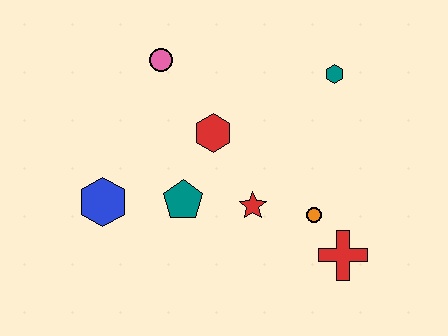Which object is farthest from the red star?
The pink circle is farthest from the red star.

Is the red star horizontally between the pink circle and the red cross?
Yes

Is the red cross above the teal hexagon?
No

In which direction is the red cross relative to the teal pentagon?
The red cross is to the right of the teal pentagon.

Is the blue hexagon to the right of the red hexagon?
No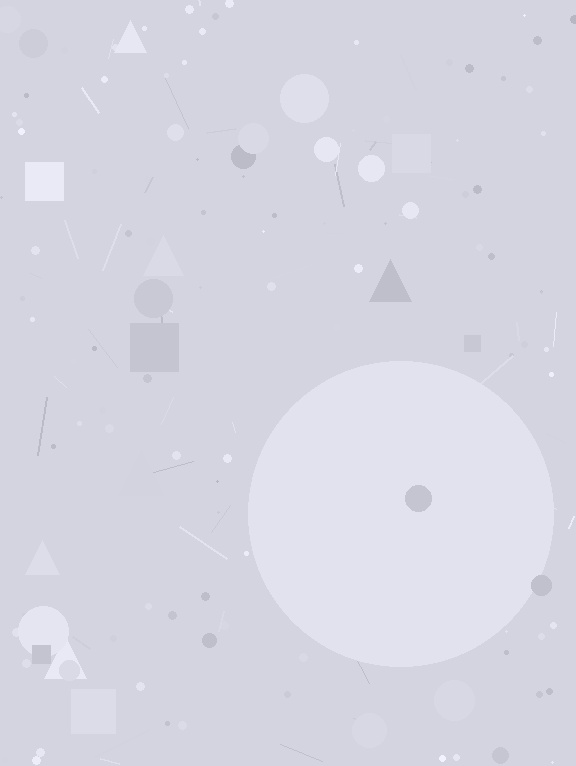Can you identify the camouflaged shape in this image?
The camouflaged shape is a circle.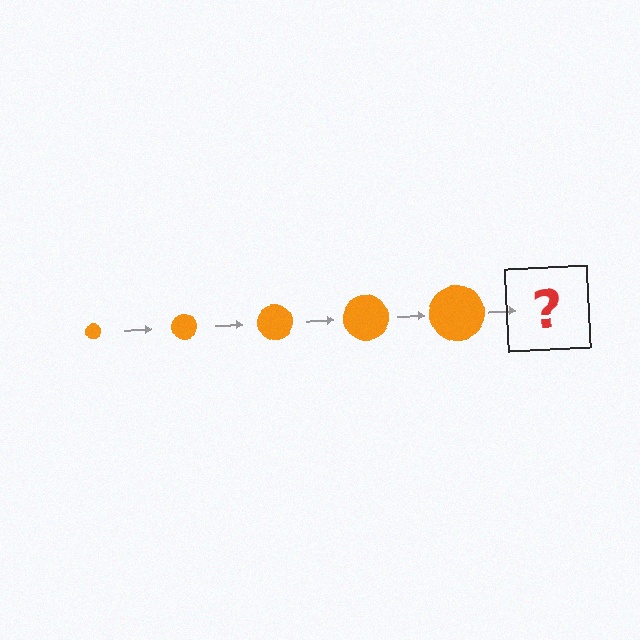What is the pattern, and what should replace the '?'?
The pattern is that the circle gets progressively larger each step. The '?' should be an orange circle, larger than the previous one.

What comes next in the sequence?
The next element should be an orange circle, larger than the previous one.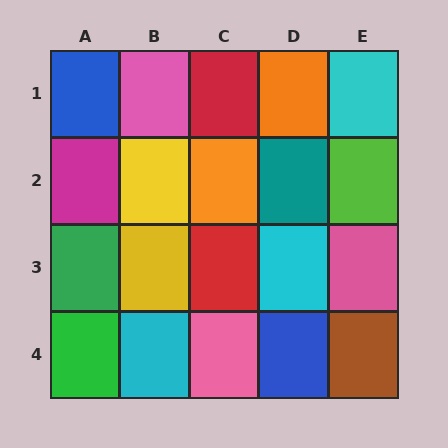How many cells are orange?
2 cells are orange.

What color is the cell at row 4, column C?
Pink.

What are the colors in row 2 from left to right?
Magenta, yellow, orange, teal, lime.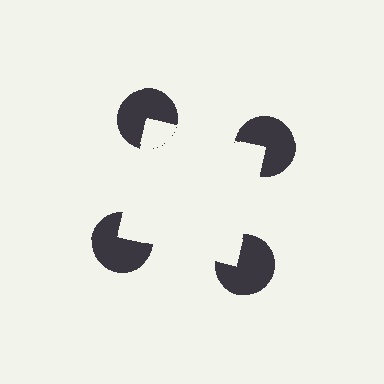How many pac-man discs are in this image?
There are 4 — one at each vertex of the illusory square.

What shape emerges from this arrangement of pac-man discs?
An illusory square — its edges are inferred from the aligned wedge cuts in the pac-man discs, not physically drawn.